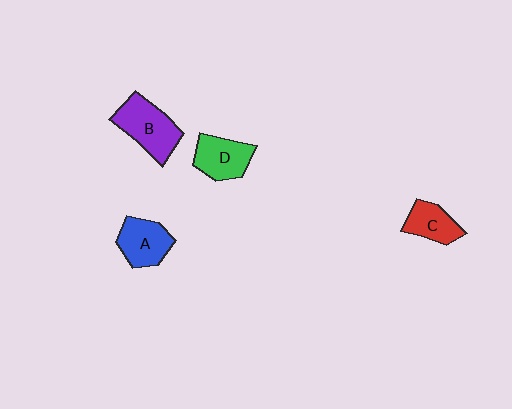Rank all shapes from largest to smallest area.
From largest to smallest: B (purple), A (blue), D (green), C (red).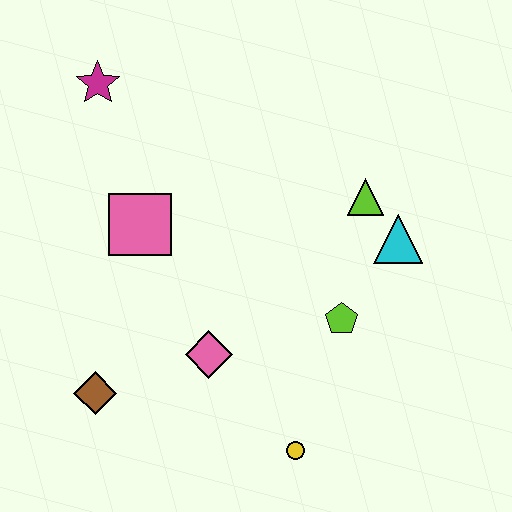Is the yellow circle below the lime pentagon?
Yes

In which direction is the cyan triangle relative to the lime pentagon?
The cyan triangle is above the lime pentagon.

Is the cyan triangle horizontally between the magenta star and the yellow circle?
No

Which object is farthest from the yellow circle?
The magenta star is farthest from the yellow circle.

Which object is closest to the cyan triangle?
The lime triangle is closest to the cyan triangle.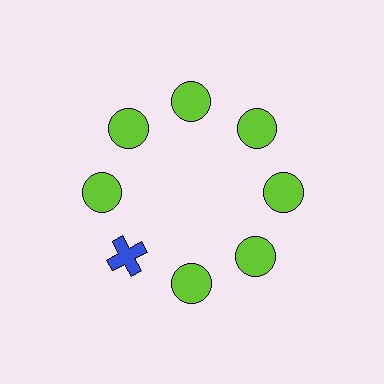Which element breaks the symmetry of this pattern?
The blue cross at roughly the 8 o'clock position breaks the symmetry. All other shapes are lime circles.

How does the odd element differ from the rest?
It differs in both color (blue instead of lime) and shape (cross instead of circle).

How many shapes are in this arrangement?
There are 8 shapes arranged in a ring pattern.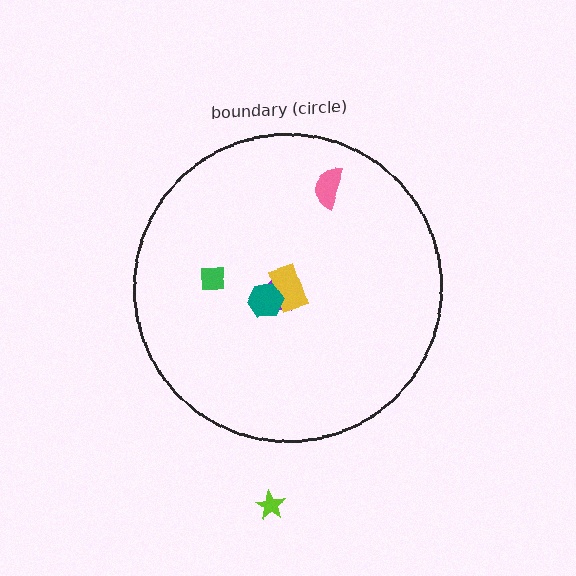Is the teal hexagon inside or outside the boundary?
Inside.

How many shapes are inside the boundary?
5 inside, 1 outside.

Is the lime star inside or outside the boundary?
Outside.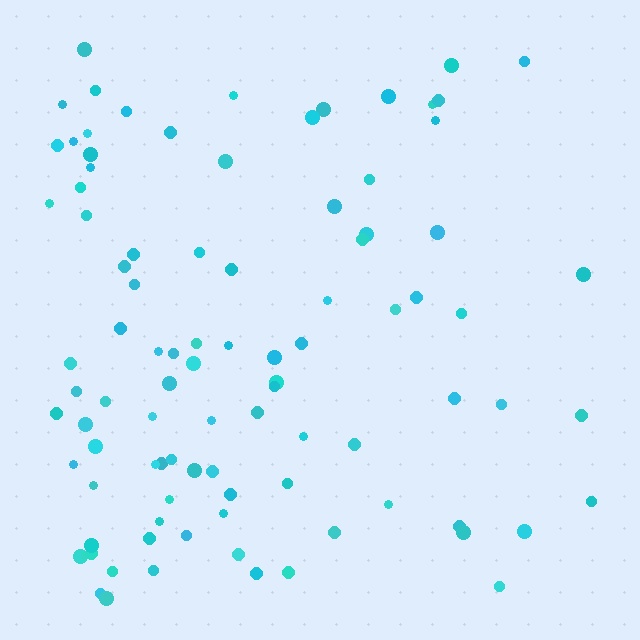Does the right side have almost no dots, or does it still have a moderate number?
Still a moderate number, just noticeably fewer than the left.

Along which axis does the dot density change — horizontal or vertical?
Horizontal.